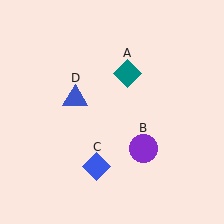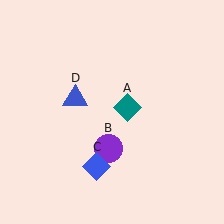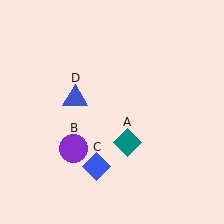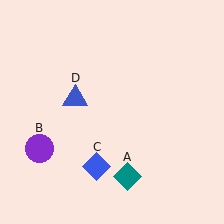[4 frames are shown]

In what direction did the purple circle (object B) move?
The purple circle (object B) moved left.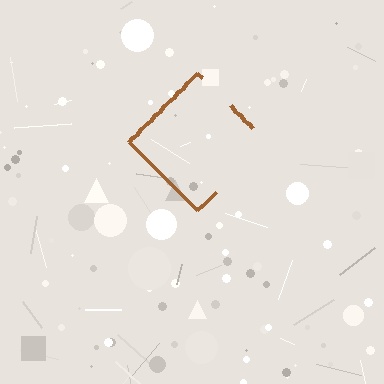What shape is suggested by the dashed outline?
The dashed outline suggests a diamond.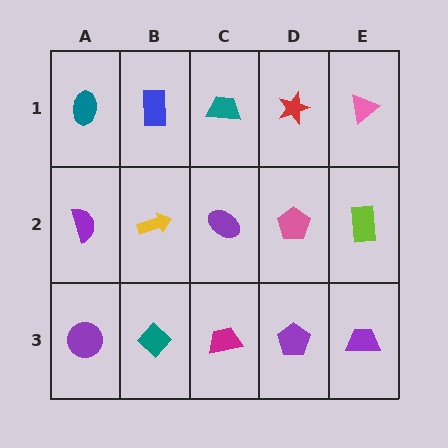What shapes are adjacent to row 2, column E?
A pink triangle (row 1, column E), a purple trapezoid (row 3, column E), a pink pentagon (row 2, column D).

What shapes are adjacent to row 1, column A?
A purple semicircle (row 2, column A), a blue rectangle (row 1, column B).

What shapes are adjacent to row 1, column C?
A purple ellipse (row 2, column C), a blue rectangle (row 1, column B), a red star (row 1, column D).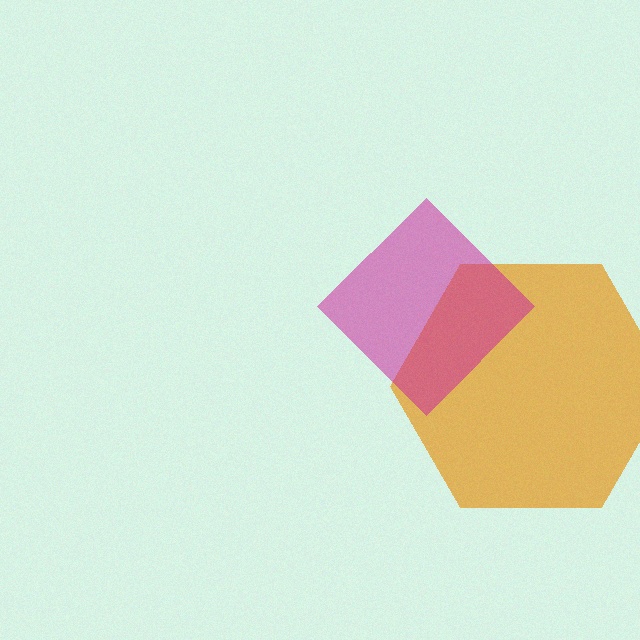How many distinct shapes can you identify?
There are 2 distinct shapes: an orange hexagon, a magenta diamond.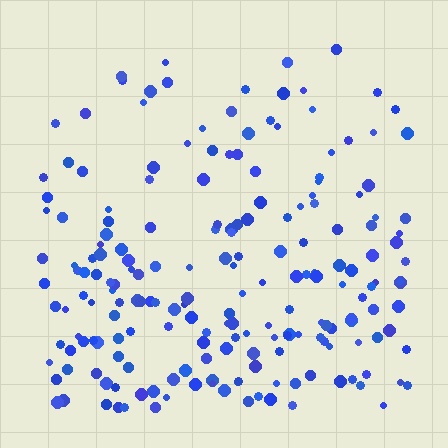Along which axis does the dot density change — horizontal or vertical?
Vertical.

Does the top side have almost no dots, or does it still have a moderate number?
Still a moderate number, just noticeably fewer than the bottom.